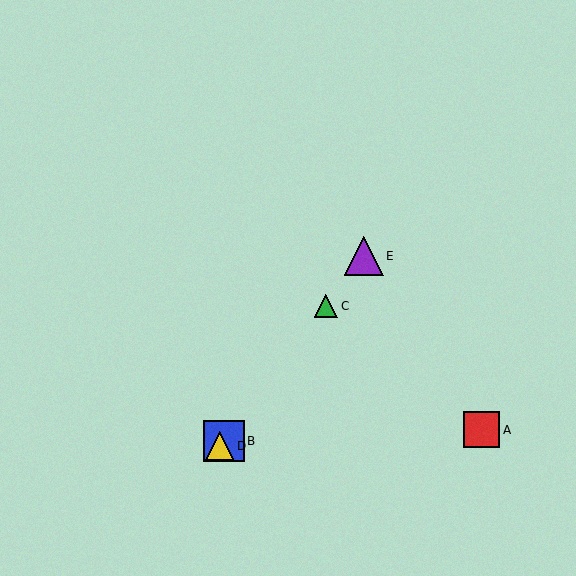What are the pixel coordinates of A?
Object A is at (482, 430).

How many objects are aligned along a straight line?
4 objects (B, C, D, E) are aligned along a straight line.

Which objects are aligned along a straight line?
Objects B, C, D, E are aligned along a straight line.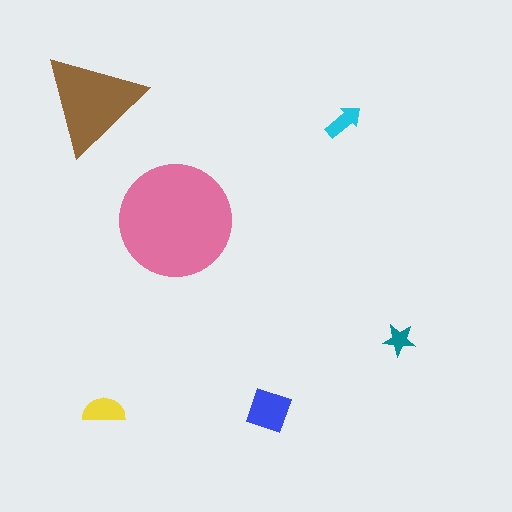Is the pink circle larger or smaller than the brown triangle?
Larger.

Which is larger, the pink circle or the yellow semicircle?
The pink circle.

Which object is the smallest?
The teal star.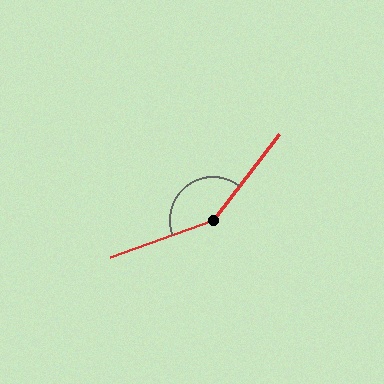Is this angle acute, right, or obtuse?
It is obtuse.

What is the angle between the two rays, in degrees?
Approximately 147 degrees.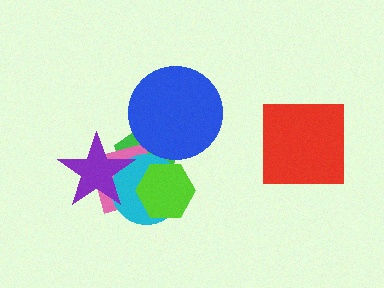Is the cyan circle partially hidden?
Yes, it is partially covered by another shape.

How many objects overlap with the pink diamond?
4 objects overlap with the pink diamond.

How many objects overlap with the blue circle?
1 object overlaps with the blue circle.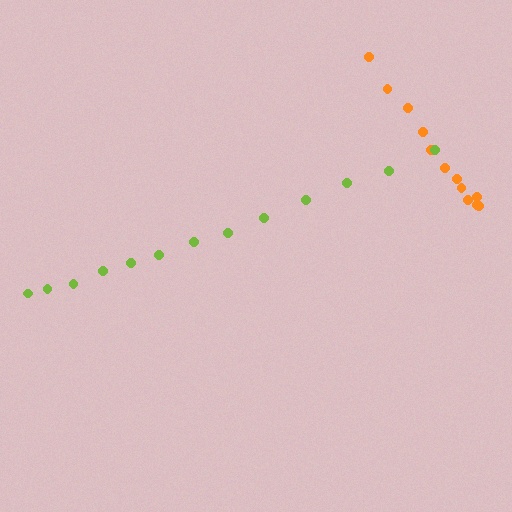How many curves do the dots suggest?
There are 2 distinct paths.